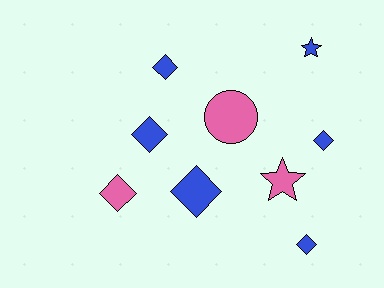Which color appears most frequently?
Blue, with 6 objects.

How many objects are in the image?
There are 9 objects.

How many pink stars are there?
There is 1 pink star.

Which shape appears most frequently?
Diamond, with 6 objects.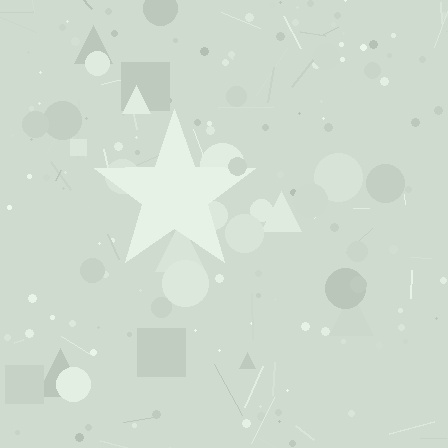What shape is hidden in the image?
A star is hidden in the image.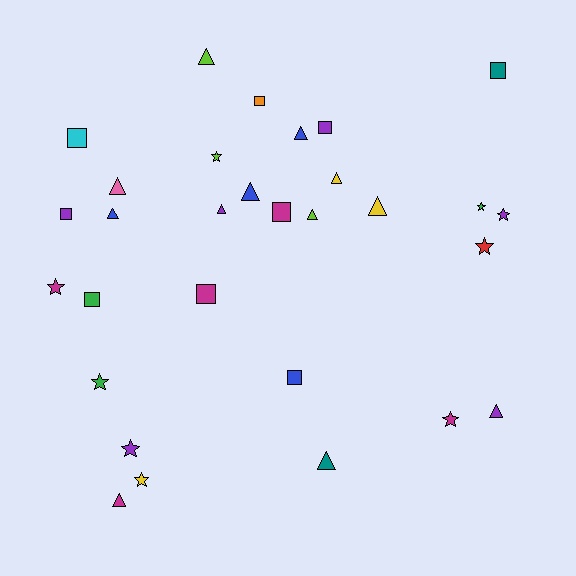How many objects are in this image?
There are 30 objects.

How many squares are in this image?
There are 9 squares.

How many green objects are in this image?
There are 3 green objects.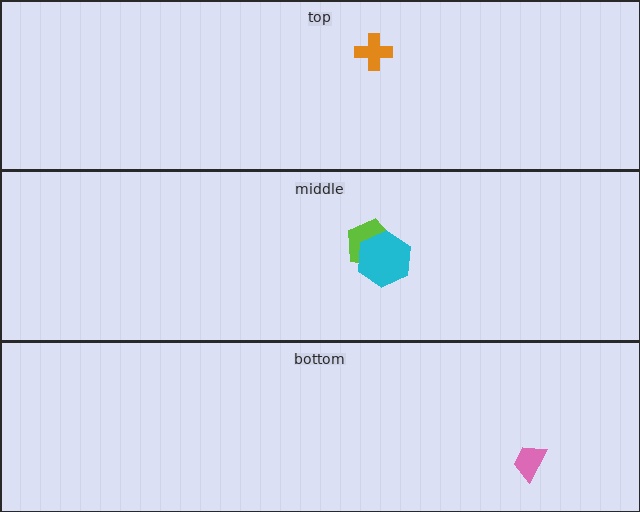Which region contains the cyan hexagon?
The middle region.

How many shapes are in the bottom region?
1.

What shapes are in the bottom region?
The pink trapezoid.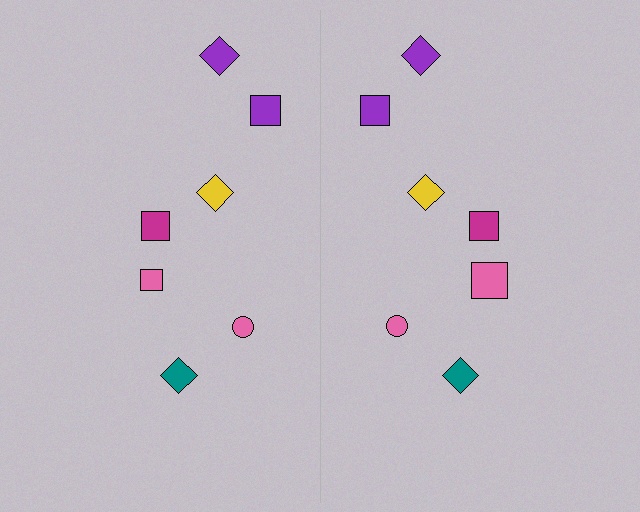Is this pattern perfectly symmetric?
No, the pattern is not perfectly symmetric. The pink square on the right side has a different size than its mirror counterpart.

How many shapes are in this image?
There are 14 shapes in this image.